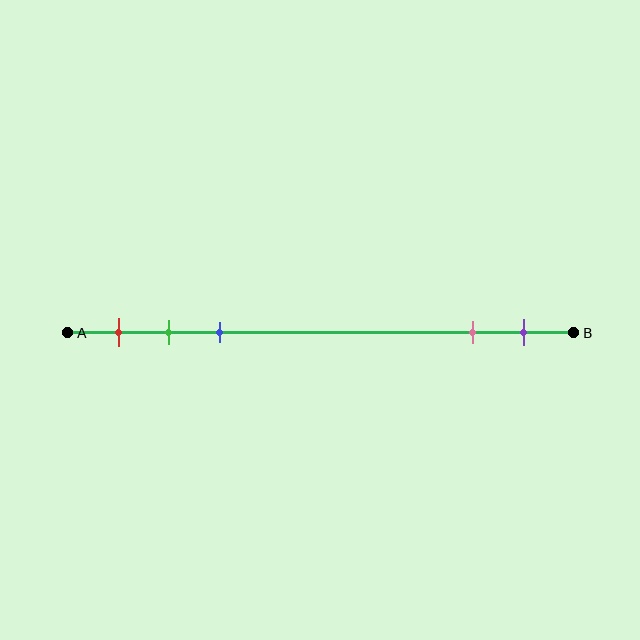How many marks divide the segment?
There are 5 marks dividing the segment.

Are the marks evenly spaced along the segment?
No, the marks are not evenly spaced.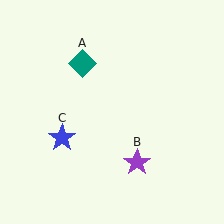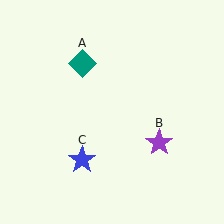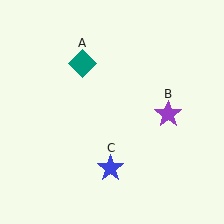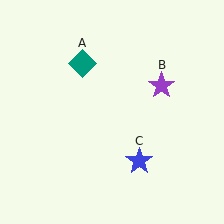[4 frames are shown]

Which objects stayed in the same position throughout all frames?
Teal diamond (object A) remained stationary.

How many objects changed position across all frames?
2 objects changed position: purple star (object B), blue star (object C).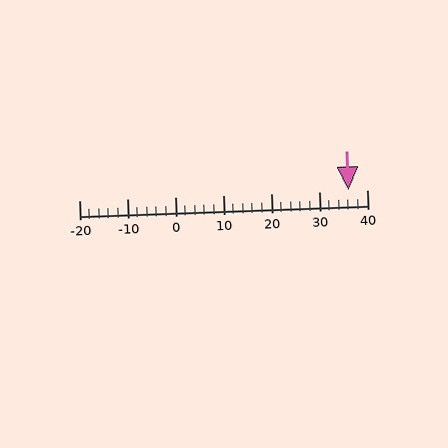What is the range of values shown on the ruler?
The ruler shows values from -20 to 40.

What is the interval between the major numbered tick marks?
The major tick marks are spaced 10 units apart.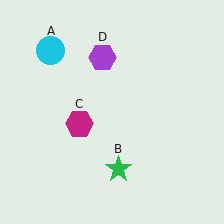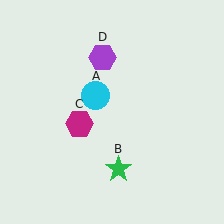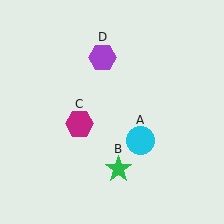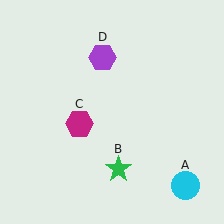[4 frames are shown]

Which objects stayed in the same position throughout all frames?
Green star (object B) and magenta hexagon (object C) and purple hexagon (object D) remained stationary.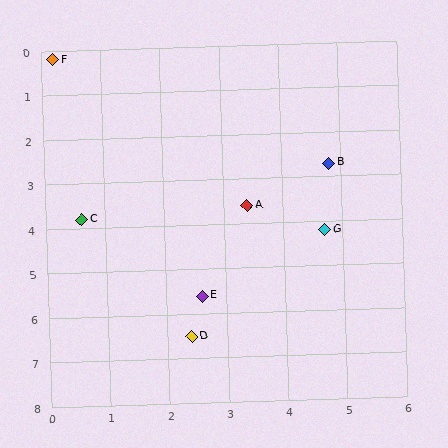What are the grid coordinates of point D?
Point D is at approximately (2.4, 6.5).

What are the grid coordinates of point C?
Point C is at approximately (0.6, 3.8).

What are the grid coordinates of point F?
Point F is at approximately (0.2, 0.2).